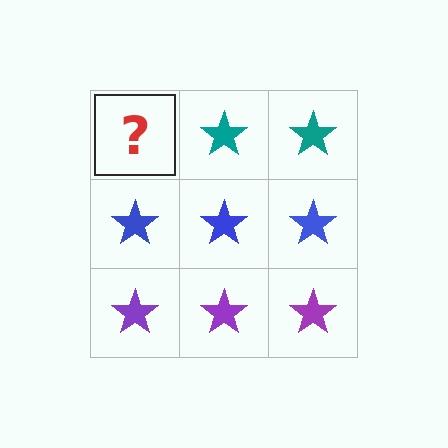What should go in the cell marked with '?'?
The missing cell should contain a teal star.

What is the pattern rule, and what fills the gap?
The rule is that each row has a consistent color. The gap should be filled with a teal star.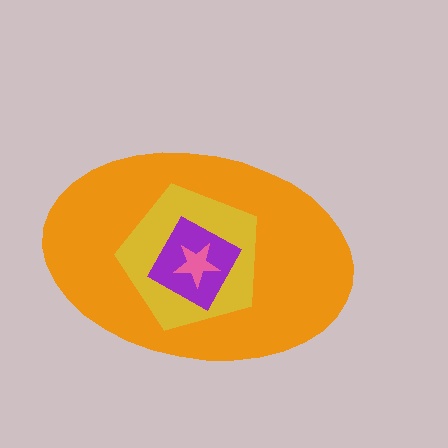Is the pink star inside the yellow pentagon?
Yes.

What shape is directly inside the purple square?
The pink star.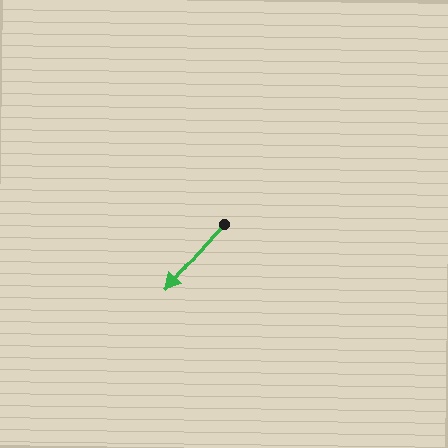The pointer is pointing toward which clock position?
Roughly 7 o'clock.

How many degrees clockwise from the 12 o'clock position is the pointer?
Approximately 221 degrees.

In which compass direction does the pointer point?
Southwest.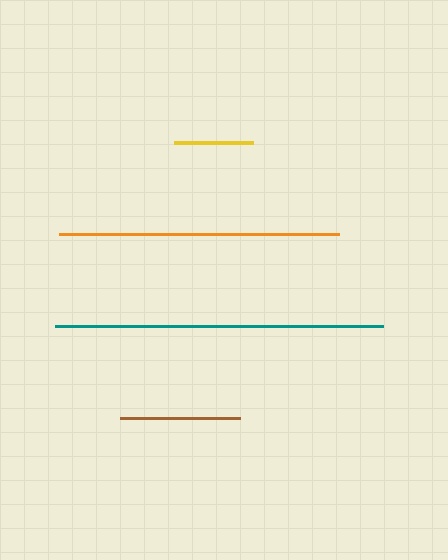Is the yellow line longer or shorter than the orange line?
The orange line is longer than the yellow line.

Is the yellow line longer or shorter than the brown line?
The brown line is longer than the yellow line.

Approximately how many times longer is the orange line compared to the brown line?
The orange line is approximately 2.3 times the length of the brown line.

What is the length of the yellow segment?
The yellow segment is approximately 79 pixels long.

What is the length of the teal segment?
The teal segment is approximately 329 pixels long.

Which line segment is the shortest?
The yellow line is the shortest at approximately 79 pixels.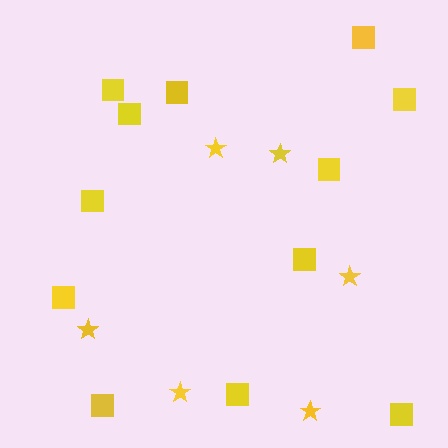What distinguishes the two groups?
There are 2 groups: one group of squares (12) and one group of stars (6).